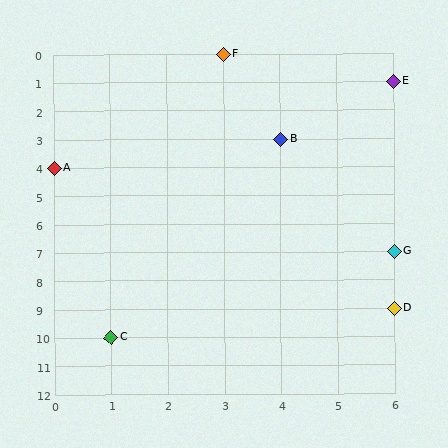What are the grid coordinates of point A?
Point A is at grid coordinates (0, 4).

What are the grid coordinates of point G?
Point G is at grid coordinates (6, 7).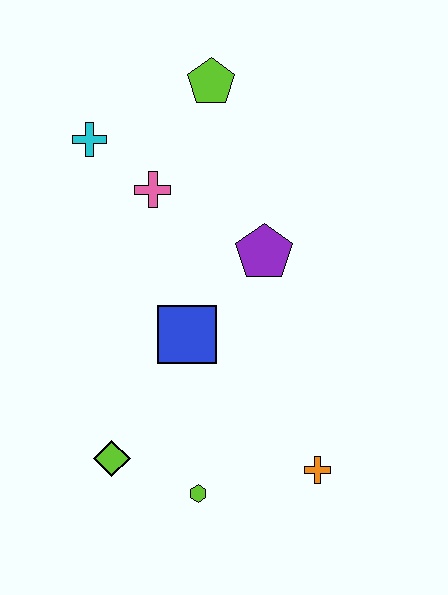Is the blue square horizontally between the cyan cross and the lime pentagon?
Yes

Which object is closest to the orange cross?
The lime hexagon is closest to the orange cross.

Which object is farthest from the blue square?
The lime pentagon is farthest from the blue square.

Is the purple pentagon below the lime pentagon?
Yes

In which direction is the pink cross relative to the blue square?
The pink cross is above the blue square.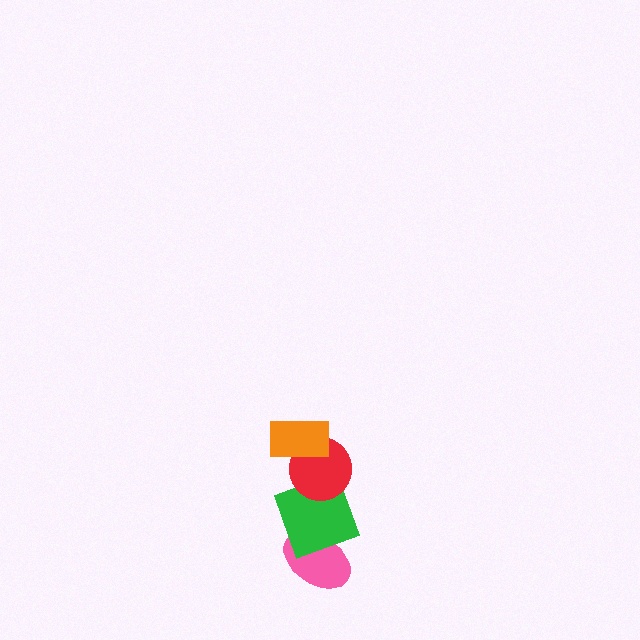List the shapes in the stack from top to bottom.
From top to bottom: the orange rectangle, the red circle, the green square, the pink ellipse.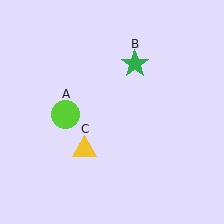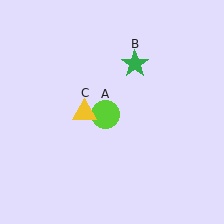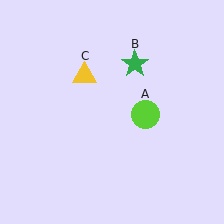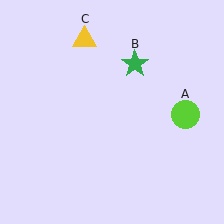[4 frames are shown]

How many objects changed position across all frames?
2 objects changed position: lime circle (object A), yellow triangle (object C).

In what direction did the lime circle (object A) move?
The lime circle (object A) moved right.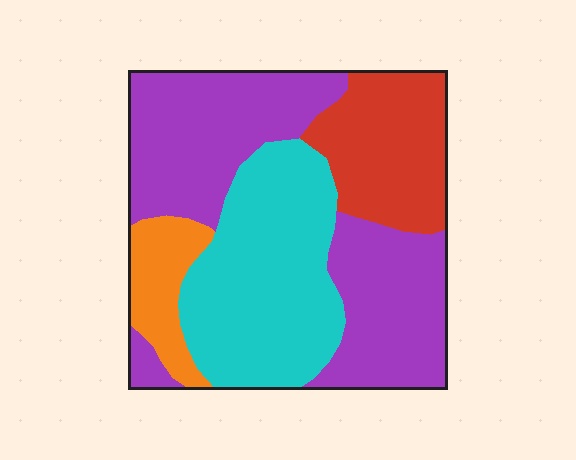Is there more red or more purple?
Purple.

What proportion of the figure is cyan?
Cyan takes up about one third (1/3) of the figure.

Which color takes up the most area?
Purple, at roughly 45%.